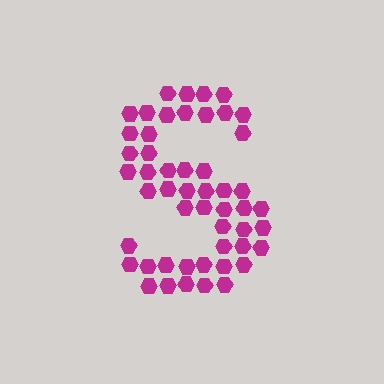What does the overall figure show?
The overall figure shows the letter S.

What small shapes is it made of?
It is made of small hexagons.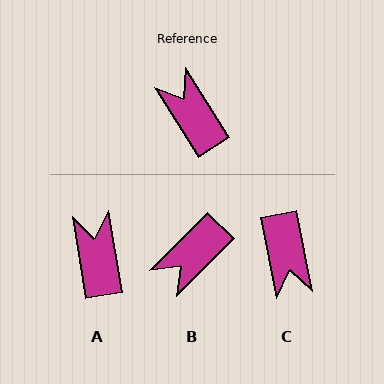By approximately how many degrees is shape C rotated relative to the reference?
Approximately 159 degrees counter-clockwise.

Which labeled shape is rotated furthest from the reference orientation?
C, about 159 degrees away.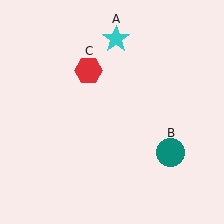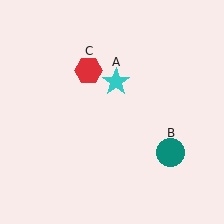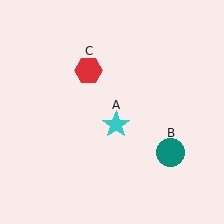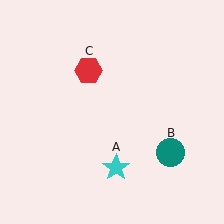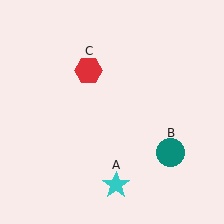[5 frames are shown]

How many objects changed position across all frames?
1 object changed position: cyan star (object A).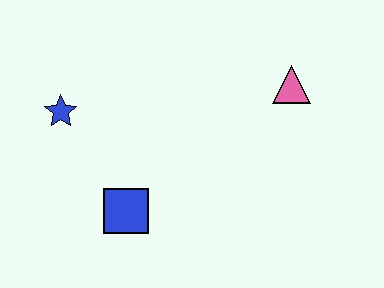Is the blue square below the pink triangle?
Yes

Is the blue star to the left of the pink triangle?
Yes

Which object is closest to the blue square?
The blue star is closest to the blue square.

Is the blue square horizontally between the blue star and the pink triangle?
Yes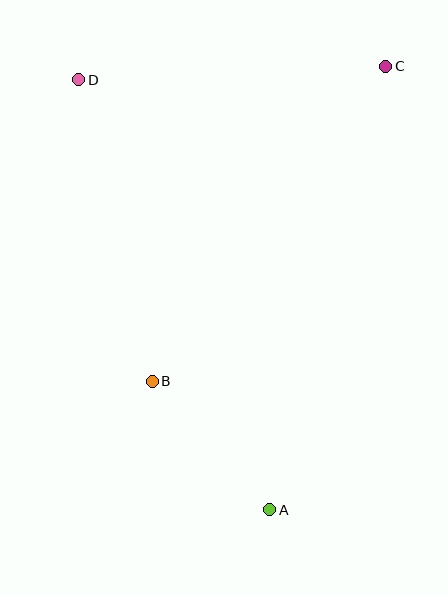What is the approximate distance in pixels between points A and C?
The distance between A and C is approximately 458 pixels.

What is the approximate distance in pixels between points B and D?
The distance between B and D is approximately 310 pixels.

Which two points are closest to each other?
Points A and B are closest to each other.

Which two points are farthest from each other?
Points A and D are farthest from each other.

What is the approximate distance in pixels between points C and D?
The distance between C and D is approximately 307 pixels.